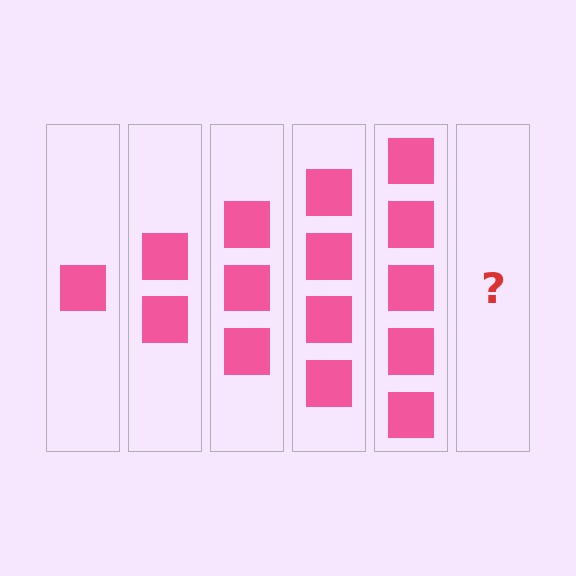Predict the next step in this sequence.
The next step is 6 squares.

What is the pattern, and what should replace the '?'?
The pattern is that each step adds one more square. The '?' should be 6 squares.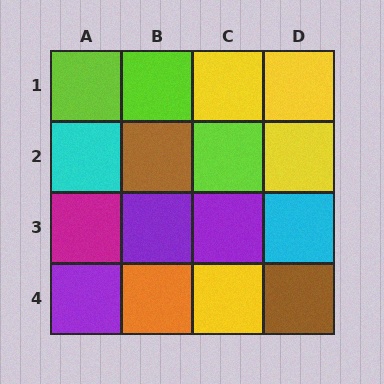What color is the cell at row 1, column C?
Yellow.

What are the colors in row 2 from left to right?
Cyan, brown, lime, yellow.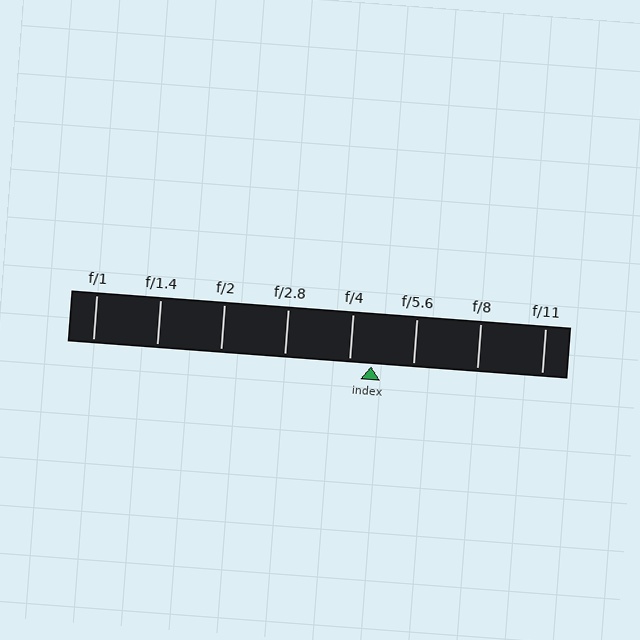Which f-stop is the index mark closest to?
The index mark is closest to f/4.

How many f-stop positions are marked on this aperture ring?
There are 8 f-stop positions marked.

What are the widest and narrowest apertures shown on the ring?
The widest aperture shown is f/1 and the narrowest is f/11.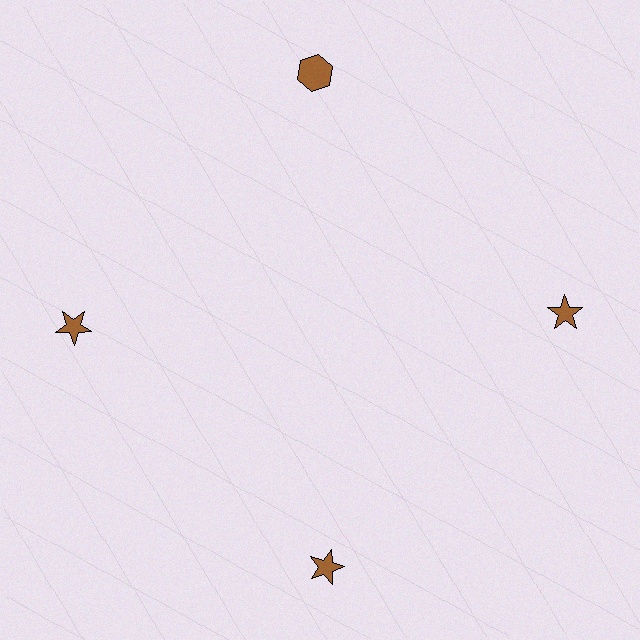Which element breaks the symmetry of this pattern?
The brown hexagon at roughly the 12 o'clock position breaks the symmetry. All other shapes are brown stars.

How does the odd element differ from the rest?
It has a different shape: hexagon instead of star.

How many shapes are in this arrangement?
There are 4 shapes arranged in a ring pattern.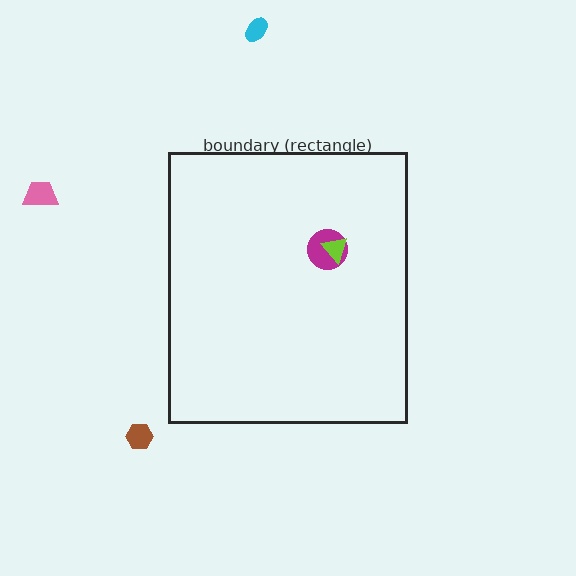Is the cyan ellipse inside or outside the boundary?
Outside.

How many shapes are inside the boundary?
2 inside, 3 outside.